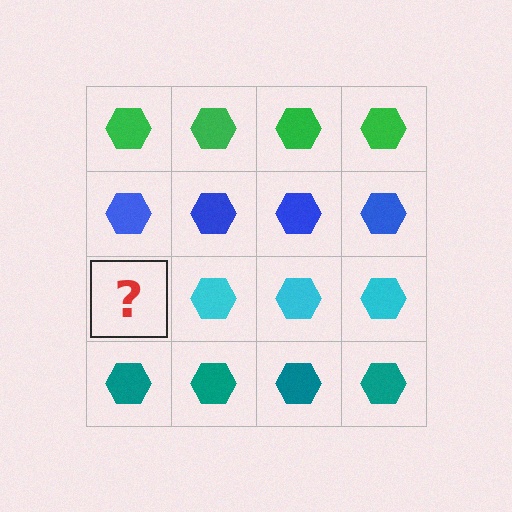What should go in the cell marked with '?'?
The missing cell should contain a cyan hexagon.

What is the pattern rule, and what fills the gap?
The rule is that each row has a consistent color. The gap should be filled with a cyan hexagon.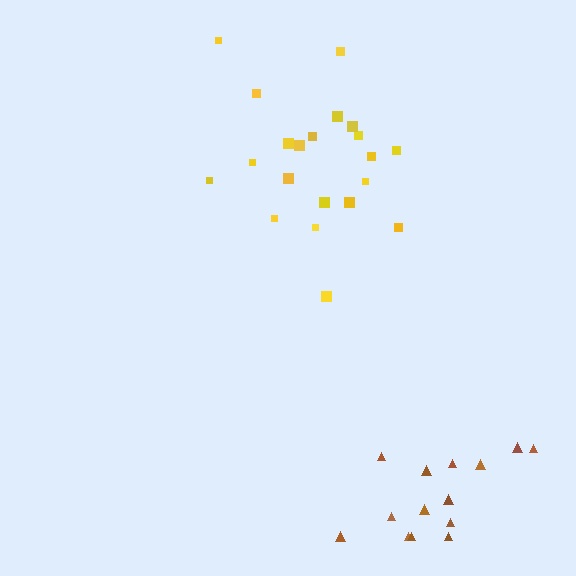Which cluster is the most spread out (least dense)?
Brown.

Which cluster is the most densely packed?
Yellow.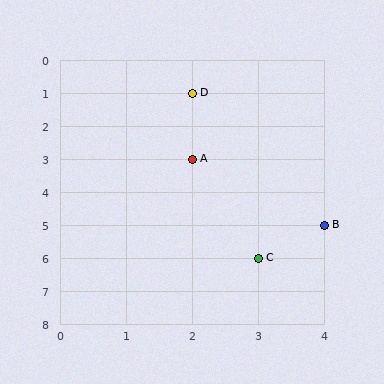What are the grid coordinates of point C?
Point C is at grid coordinates (3, 6).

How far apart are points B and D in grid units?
Points B and D are 2 columns and 4 rows apart (about 4.5 grid units diagonally).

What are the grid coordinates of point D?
Point D is at grid coordinates (2, 1).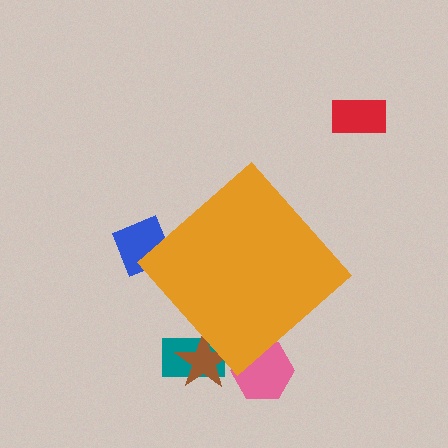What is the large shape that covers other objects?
An orange diamond.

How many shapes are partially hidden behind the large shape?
4 shapes are partially hidden.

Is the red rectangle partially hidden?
No, the red rectangle is fully visible.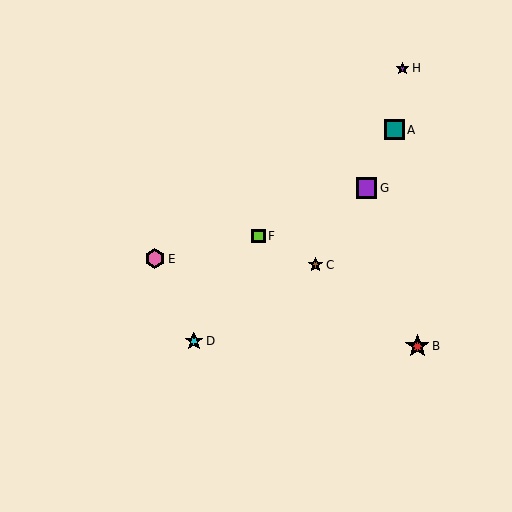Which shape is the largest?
The red star (labeled B) is the largest.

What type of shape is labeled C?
Shape C is a brown star.